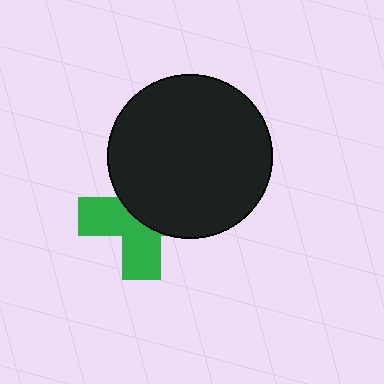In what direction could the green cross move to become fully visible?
The green cross could move toward the lower-left. That would shift it out from behind the black circle entirely.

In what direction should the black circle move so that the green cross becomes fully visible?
The black circle should move toward the upper-right. That is the shortest direction to clear the overlap and leave the green cross fully visible.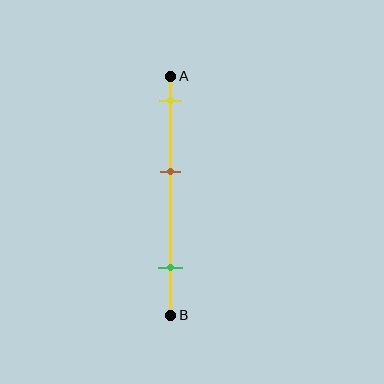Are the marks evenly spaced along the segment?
Yes, the marks are approximately evenly spaced.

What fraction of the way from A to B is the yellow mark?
The yellow mark is approximately 10% (0.1) of the way from A to B.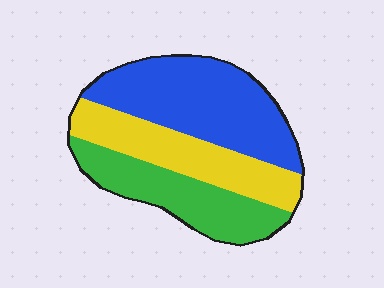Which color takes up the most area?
Blue, at roughly 40%.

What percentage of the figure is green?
Green covers roughly 30% of the figure.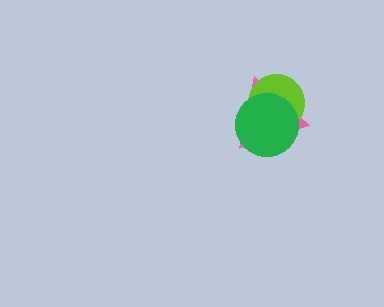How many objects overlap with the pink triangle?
2 objects overlap with the pink triangle.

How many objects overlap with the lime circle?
2 objects overlap with the lime circle.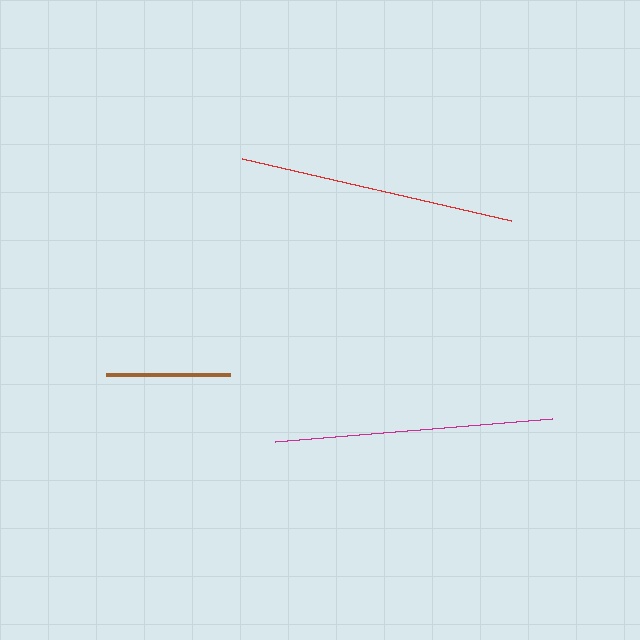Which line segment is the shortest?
The brown line is the shortest at approximately 123 pixels.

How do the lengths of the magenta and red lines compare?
The magenta and red lines are approximately the same length.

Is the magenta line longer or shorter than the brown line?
The magenta line is longer than the brown line.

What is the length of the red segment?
The red segment is approximately 276 pixels long.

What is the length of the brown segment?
The brown segment is approximately 123 pixels long.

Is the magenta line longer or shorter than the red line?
The magenta line is longer than the red line.